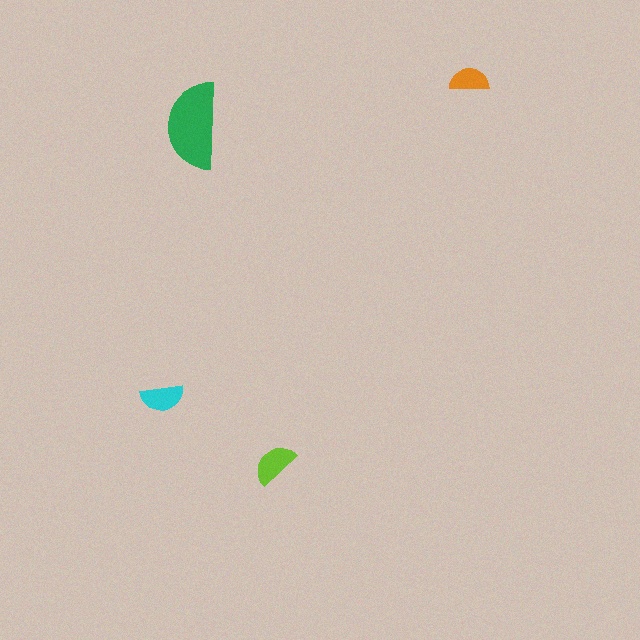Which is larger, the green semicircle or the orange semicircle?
The green one.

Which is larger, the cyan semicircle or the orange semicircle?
The cyan one.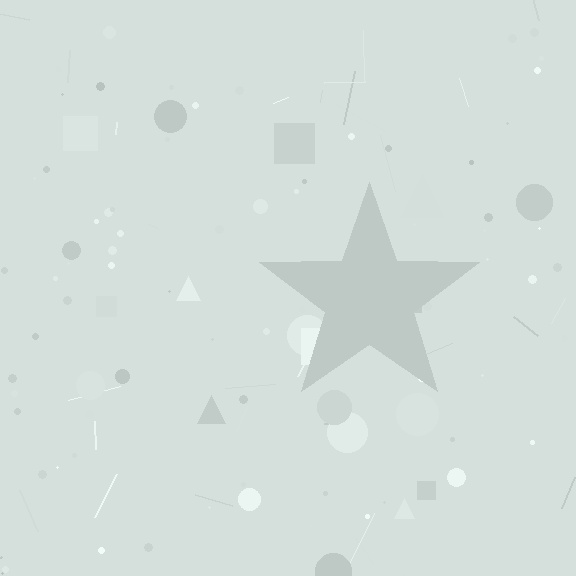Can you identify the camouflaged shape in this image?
The camouflaged shape is a star.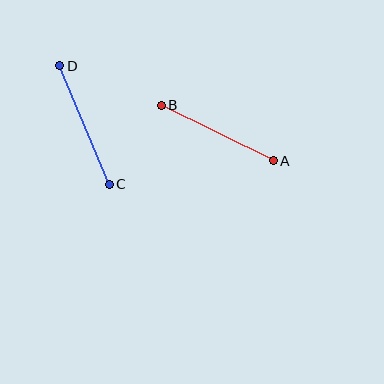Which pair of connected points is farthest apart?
Points C and D are farthest apart.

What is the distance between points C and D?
The distance is approximately 129 pixels.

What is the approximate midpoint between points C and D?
The midpoint is at approximately (85, 125) pixels.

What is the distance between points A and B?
The distance is approximately 125 pixels.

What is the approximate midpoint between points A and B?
The midpoint is at approximately (217, 133) pixels.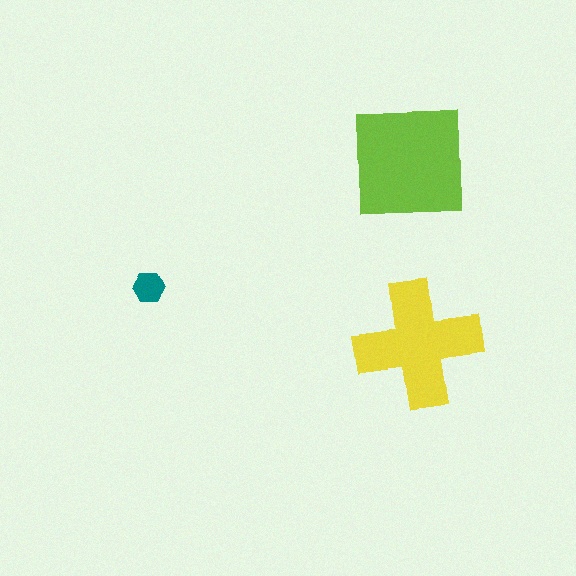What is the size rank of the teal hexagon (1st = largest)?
3rd.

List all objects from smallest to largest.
The teal hexagon, the yellow cross, the lime square.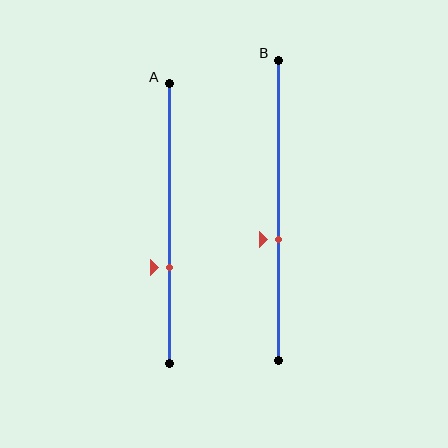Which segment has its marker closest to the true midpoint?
Segment B has its marker closest to the true midpoint.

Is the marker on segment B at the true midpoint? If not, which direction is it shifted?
No, the marker on segment B is shifted downward by about 10% of the segment length.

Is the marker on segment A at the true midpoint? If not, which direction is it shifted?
No, the marker on segment A is shifted downward by about 16% of the segment length.